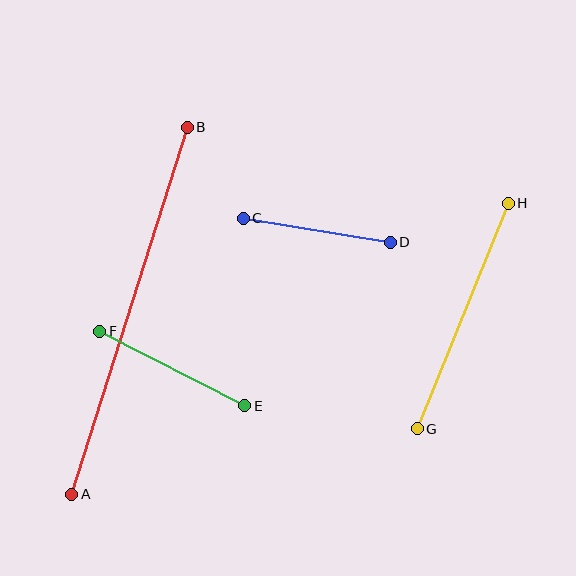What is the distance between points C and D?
The distance is approximately 149 pixels.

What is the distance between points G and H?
The distance is approximately 243 pixels.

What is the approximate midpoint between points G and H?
The midpoint is at approximately (463, 316) pixels.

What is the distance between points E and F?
The distance is approximately 163 pixels.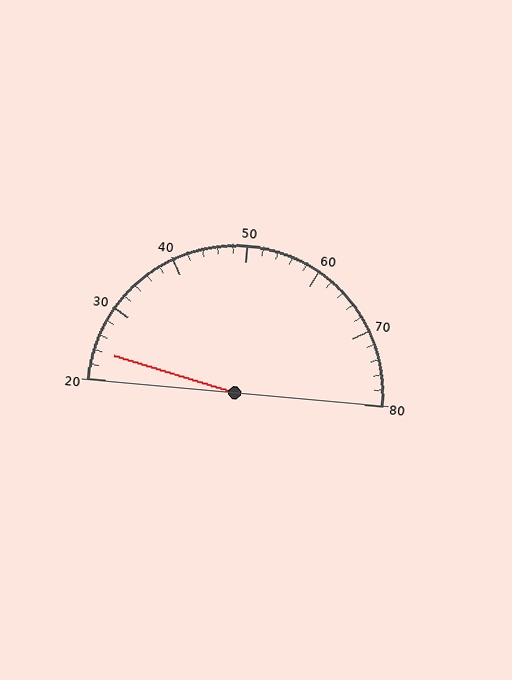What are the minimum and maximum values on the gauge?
The gauge ranges from 20 to 80.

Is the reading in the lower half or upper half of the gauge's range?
The reading is in the lower half of the range (20 to 80).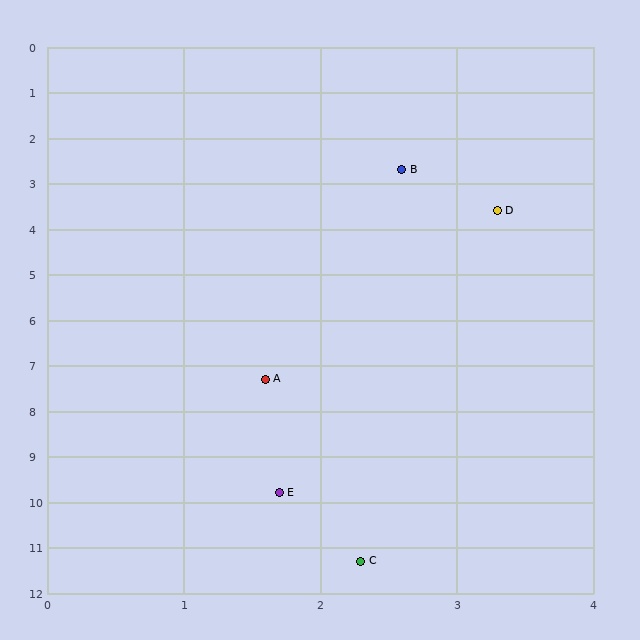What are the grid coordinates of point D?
Point D is at approximately (3.3, 3.6).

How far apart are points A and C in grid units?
Points A and C are about 4.1 grid units apart.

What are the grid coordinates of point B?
Point B is at approximately (2.6, 2.7).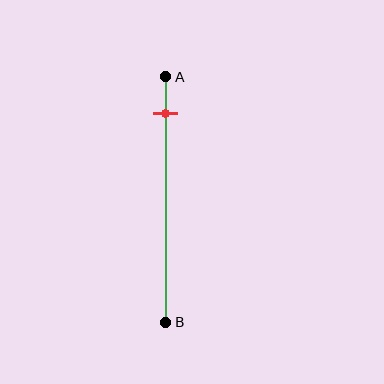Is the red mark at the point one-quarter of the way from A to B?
No, the mark is at about 15% from A, not at the 25% one-quarter point.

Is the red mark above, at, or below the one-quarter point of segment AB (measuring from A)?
The red mark is above the one-quarter point of segment AB.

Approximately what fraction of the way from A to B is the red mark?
The red mark is approximately 15% of the way from A to B.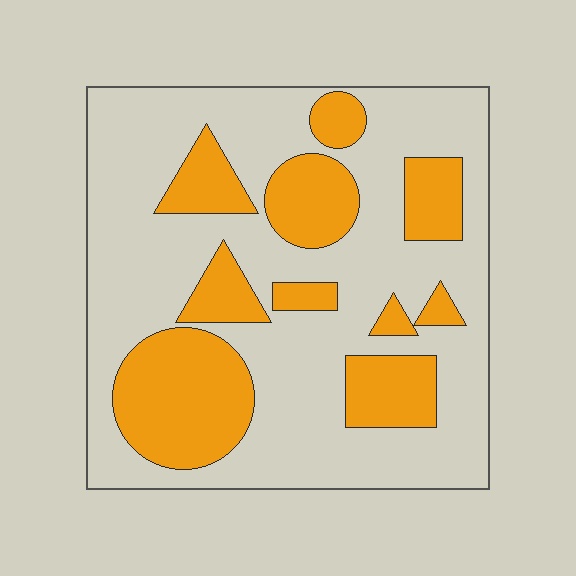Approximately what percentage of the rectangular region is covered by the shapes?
Approximately 30%.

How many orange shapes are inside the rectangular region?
10.